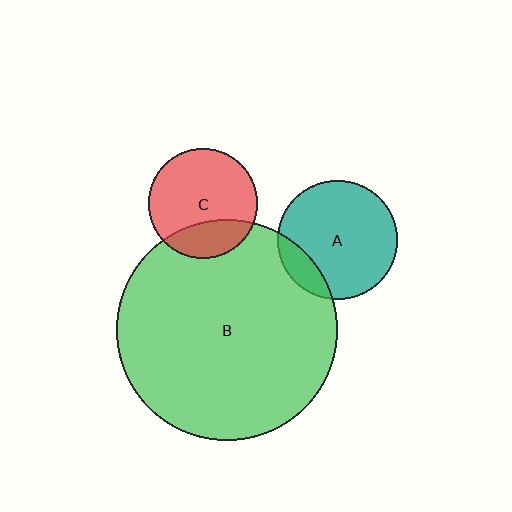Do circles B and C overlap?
Yes.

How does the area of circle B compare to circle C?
Approximately 4.0 times.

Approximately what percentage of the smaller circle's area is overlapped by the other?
Approximately 25%.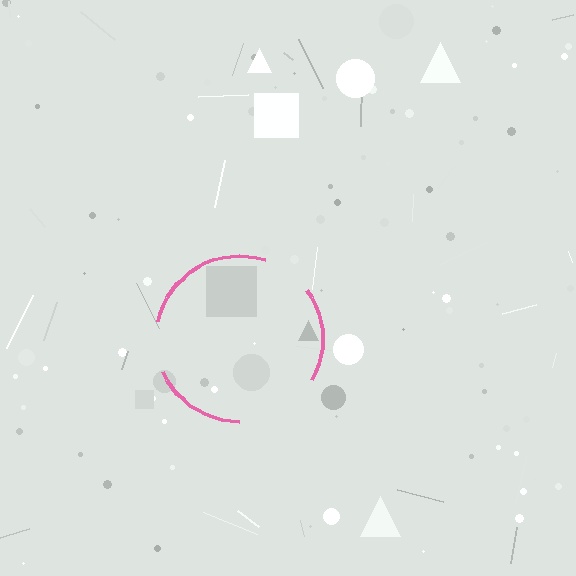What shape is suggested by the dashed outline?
The dashed outline suggests a circle.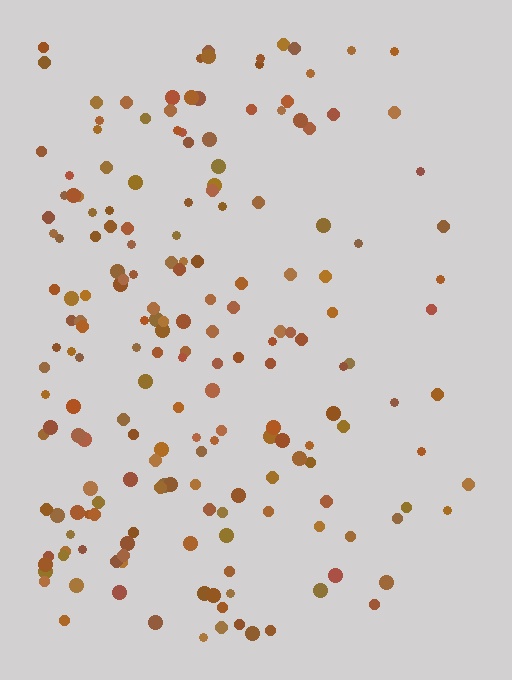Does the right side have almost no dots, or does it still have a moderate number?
Still a moderate number, just noticeably fewer than the left.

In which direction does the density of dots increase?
From right to left, with the left side densest.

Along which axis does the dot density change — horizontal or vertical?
Horizontal.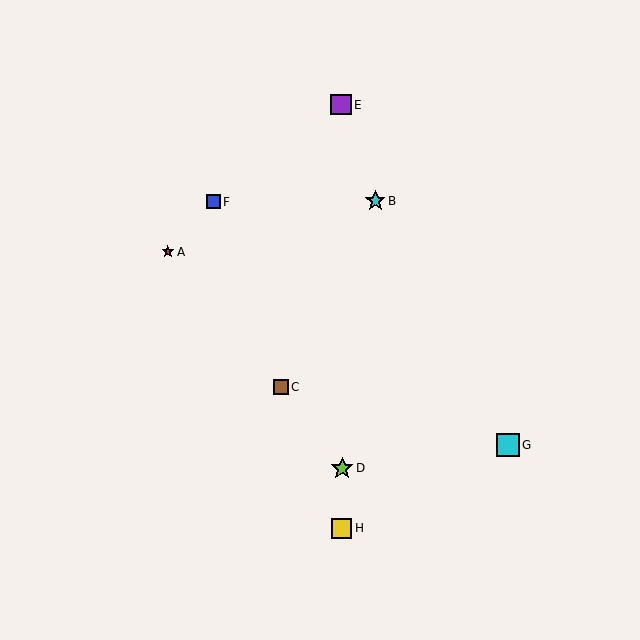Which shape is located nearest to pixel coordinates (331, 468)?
The lime star (labeled D) at (342, 468) is nearest to that location.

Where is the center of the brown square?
The center of the brown square is at (281, 387).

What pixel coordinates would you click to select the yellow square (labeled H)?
Click at (342, 528) to select the yellow square H.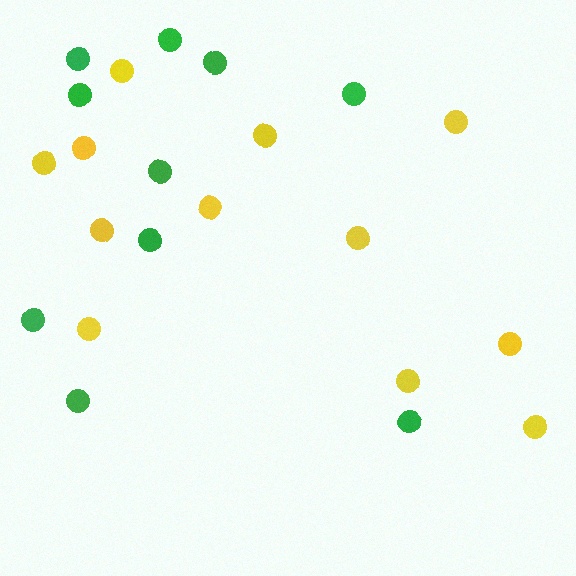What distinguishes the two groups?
There are 2 groups: one group of yellow circles (12) and one group of green circles (10).